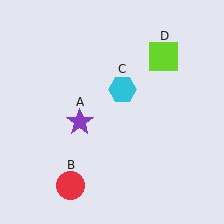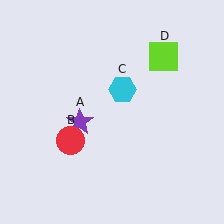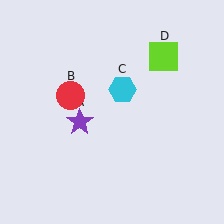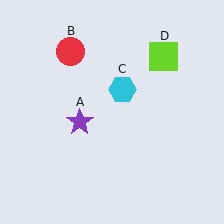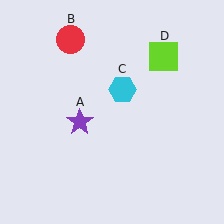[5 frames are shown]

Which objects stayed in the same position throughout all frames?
Purple star (object A) and cyan hexagon (object C) and lime square (object D) remained stationary.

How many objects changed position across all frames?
1 object changed position: red circle (object B).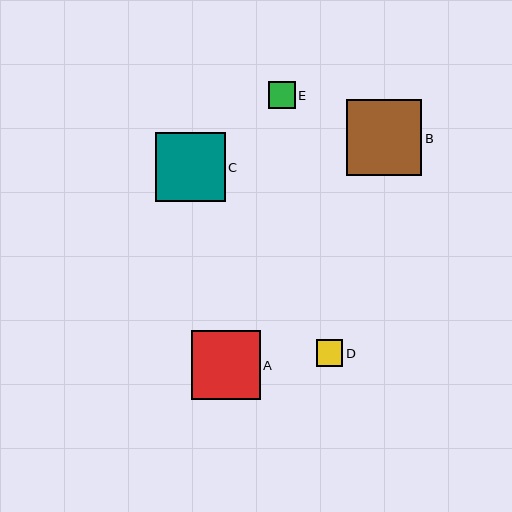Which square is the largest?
Square B is the largest with a size of approximately 76 pixels.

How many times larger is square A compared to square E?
Square A is approximately 2.6 times the size of square E.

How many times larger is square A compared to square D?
Square A is approximately 2.6 times the size of square D.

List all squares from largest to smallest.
From largest to smallest: B, C, A, E, D.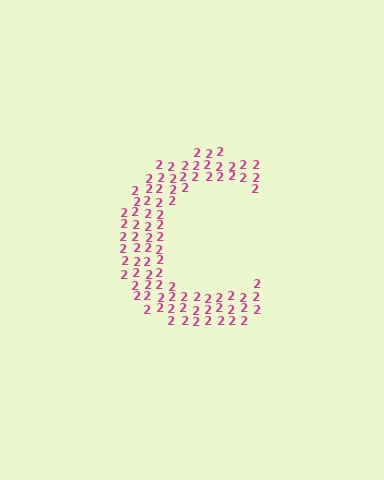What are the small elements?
The small elements are digit 2's.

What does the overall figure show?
The overall figure shows the letter C.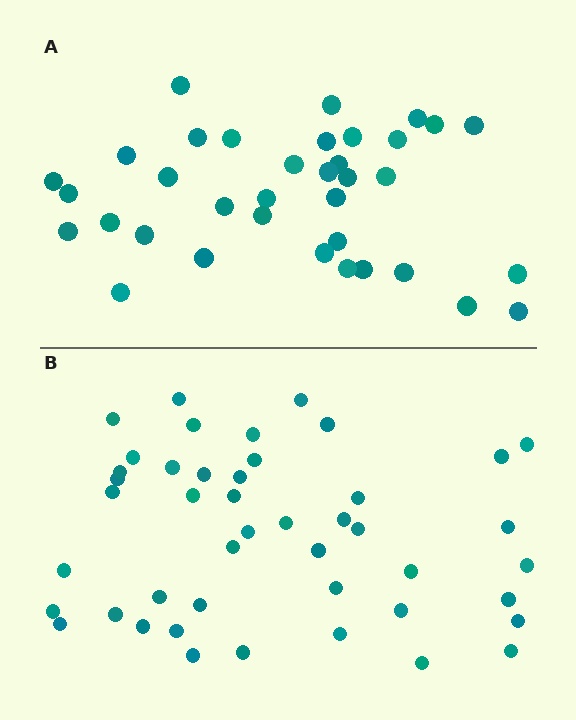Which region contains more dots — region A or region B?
Region B (the bottom region) has more dots.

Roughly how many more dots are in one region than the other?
Region B has roughly 8 or so more dots than region A.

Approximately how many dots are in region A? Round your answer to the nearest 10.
About 40 dots. (The exact count is 36, which rounds to 40.)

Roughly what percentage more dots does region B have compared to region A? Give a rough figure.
About 25% more.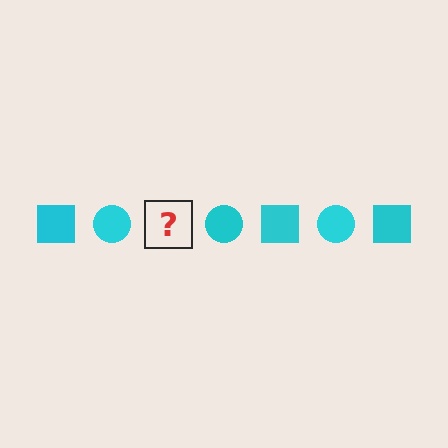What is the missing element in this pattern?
The missing element is a cyan square.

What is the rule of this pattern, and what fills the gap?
The rule is that the pattern cycles through square, circle shapes in cyan. The gap should be filled with a cyan square.